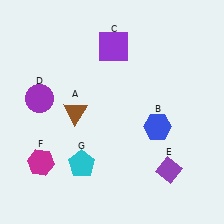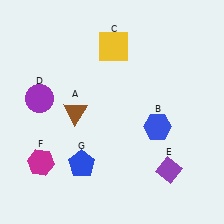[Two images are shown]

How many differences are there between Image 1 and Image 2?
There are 2 differences between the two images.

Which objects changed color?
C changed from purple to yellow. G changed from cyan to blue.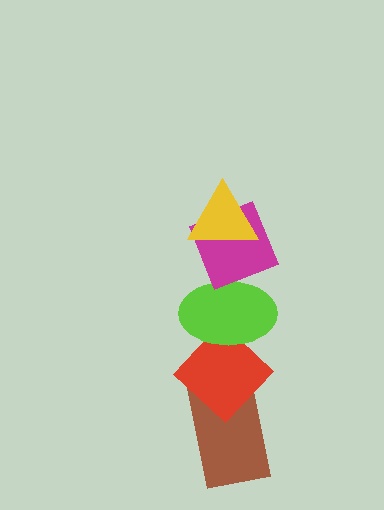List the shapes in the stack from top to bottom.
From top to bottom: the yellow triangle, the magenta diamond, the lime ellipse, the red diamond, the brown rectangle.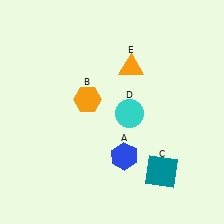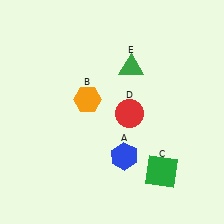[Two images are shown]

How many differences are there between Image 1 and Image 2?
There are 3 differences between the two images.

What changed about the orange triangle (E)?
In Image 1, E is orange. In Image 2, it changed to green.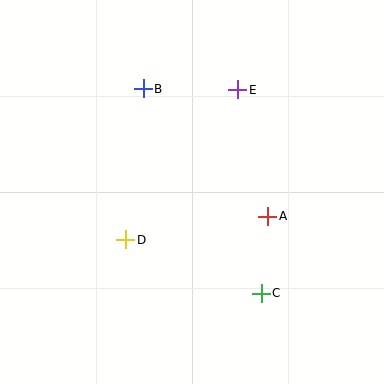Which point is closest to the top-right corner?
Point E is closest to the top-right corner.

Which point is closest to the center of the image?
Point A at (268, 216) is closest to the center.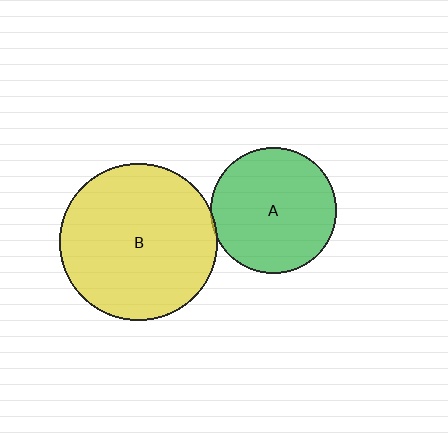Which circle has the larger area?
Circle B (yellow).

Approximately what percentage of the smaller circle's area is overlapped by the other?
Approximately 5%.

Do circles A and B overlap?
Yes.